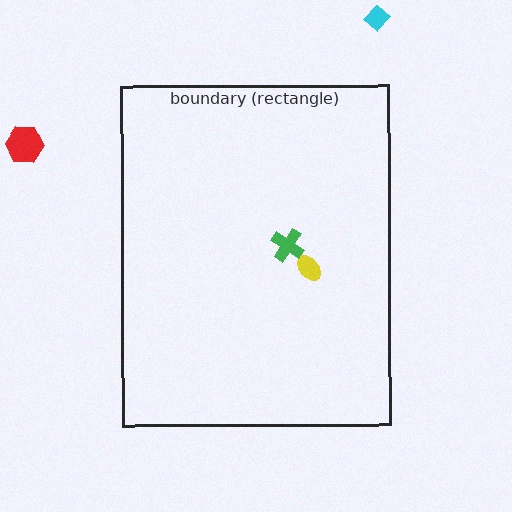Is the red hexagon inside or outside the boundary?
Outside.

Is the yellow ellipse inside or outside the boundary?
Inside.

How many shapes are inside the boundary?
2 inside, 2 outside.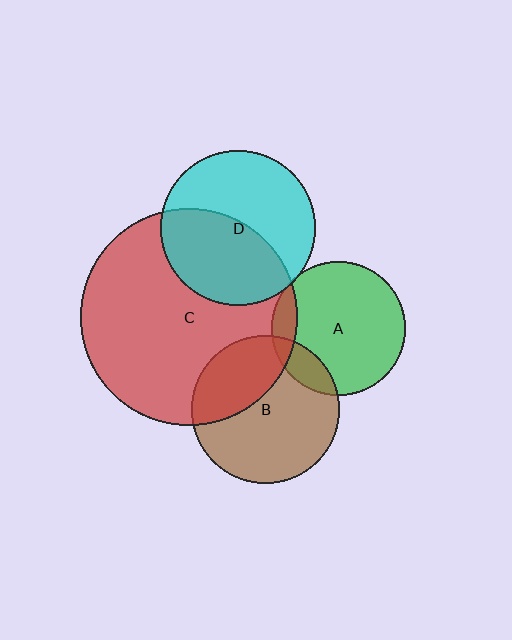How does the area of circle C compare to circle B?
Approximately 2.1 times.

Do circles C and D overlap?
Yes.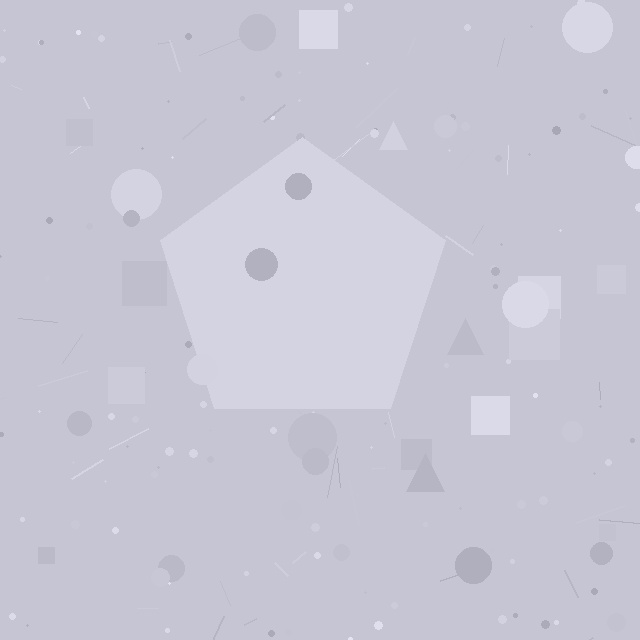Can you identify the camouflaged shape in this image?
The camouflaged shape is a pentagon.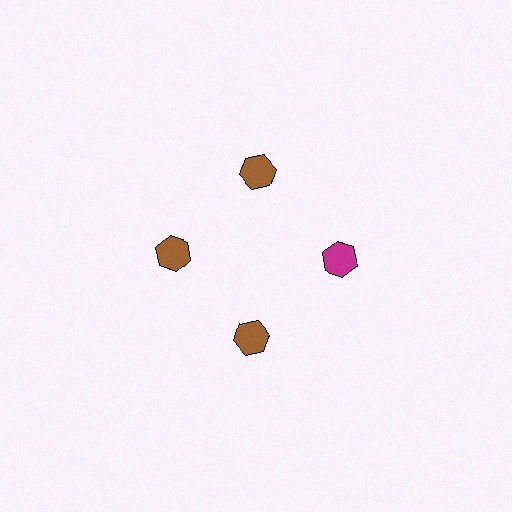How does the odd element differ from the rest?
It has a different color: magenta instead of brown.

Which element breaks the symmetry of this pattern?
The magenta hexagon at roughly the 3 o'clock position breaks the symmetry. All other shapes are brown hexagons.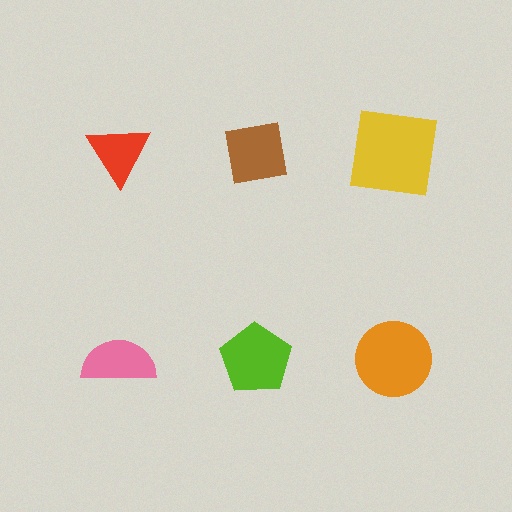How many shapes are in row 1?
3 shapes.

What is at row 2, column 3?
An orange circle.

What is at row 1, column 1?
A red triangle.